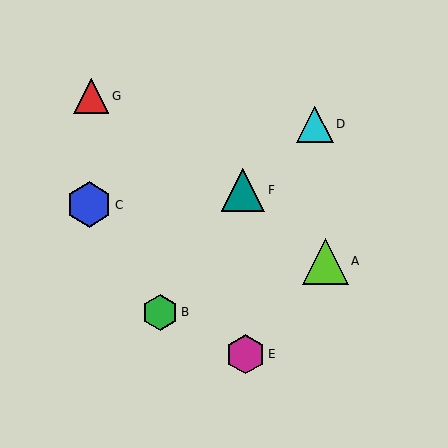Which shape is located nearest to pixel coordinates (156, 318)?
The green hexagon (labeled B) at (160, 312) is nearest to that location.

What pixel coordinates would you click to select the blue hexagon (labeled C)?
Click at (89, 205) to select the blue hexagon C.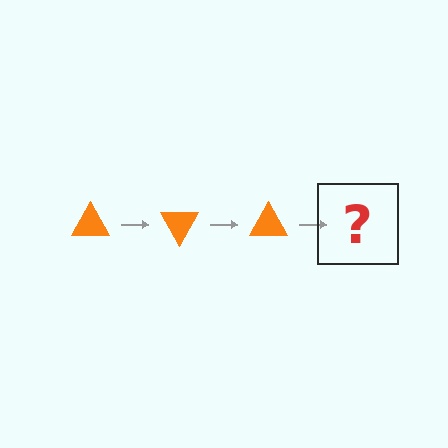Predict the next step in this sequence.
The next step is an orange triangle rotated 180 degrees.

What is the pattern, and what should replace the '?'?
The pattern is that the triangle rotates 60 degrees each step. The '?' should be an orange triangle rotated 180 degrees.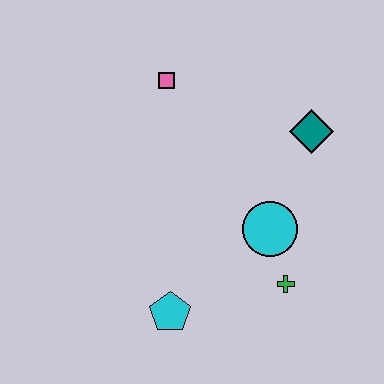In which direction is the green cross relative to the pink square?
The green cross is below the pink square.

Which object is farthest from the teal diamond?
The cyan pentagon is farthest from the teal diamond.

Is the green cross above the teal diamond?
No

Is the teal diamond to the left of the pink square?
No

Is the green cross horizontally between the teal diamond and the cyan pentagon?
Yes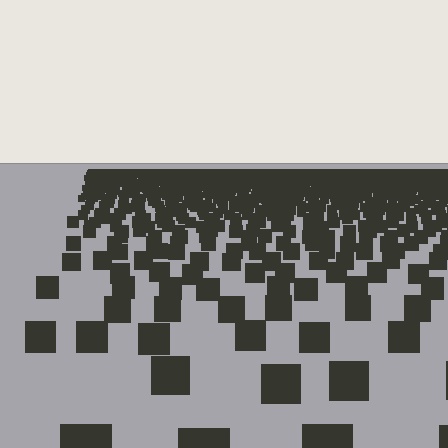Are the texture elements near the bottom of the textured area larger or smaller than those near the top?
Larger. Near the bottom, elements are closer to the viewer and appear at a bigger on-screen size.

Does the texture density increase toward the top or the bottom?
Density increases toward the top.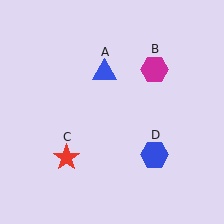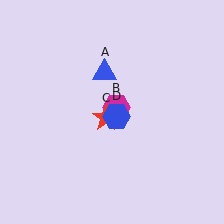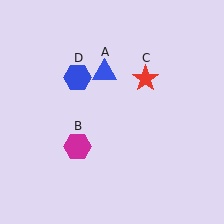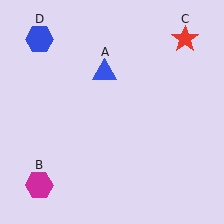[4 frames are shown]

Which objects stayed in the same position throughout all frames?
Blue triangle (object A) remained stationary.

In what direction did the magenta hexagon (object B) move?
The magenta hexagon (object B) moved down and to the left.